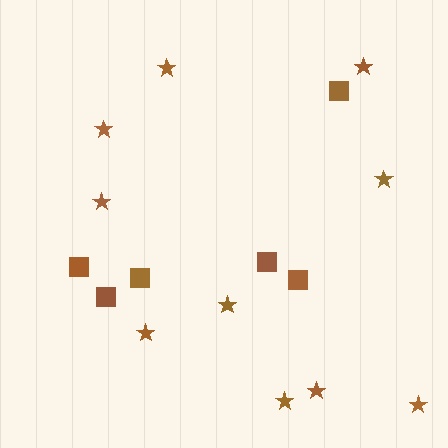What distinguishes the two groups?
There are 2 groups: one group of squares (6) and one group of stars (10).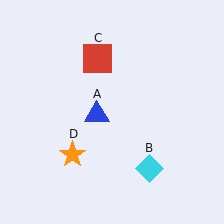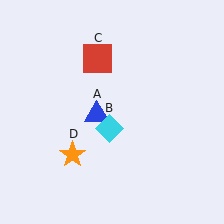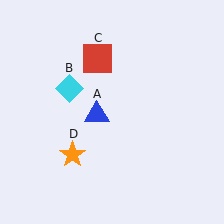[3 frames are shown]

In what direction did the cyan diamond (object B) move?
The cyan diamond (object B) moved up and to the left.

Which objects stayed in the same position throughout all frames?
Blue triangle (object A) and red square (object C) and orange star (object D) remained stationary.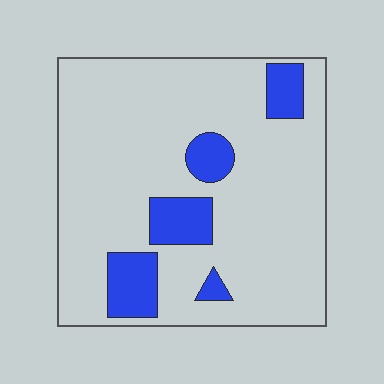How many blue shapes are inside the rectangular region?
5.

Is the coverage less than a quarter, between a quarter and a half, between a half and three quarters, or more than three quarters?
Less than a quarter.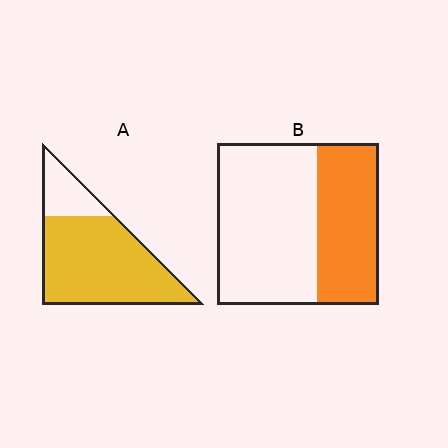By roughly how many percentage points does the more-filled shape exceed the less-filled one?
By roughly 40 percentage points (A over B).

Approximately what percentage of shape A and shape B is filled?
A is approximately 80% and B is approximately 40%.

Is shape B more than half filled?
No.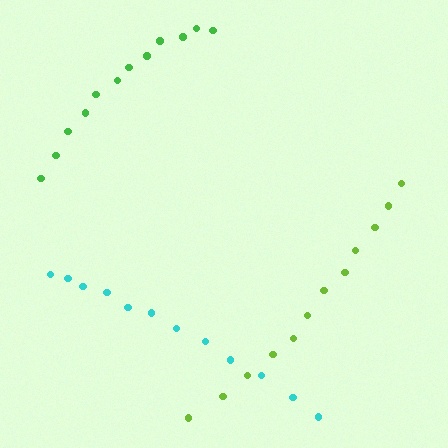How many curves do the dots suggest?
There are 3 distinct paths.